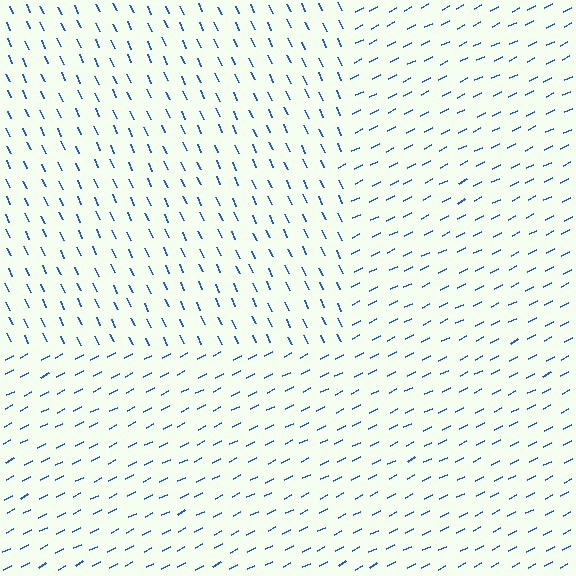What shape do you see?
I see a rectangle.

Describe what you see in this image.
The image is filled with small blue line segments. A rectangle region in the image has lines oriented differently from the surrounding lines, creating a visible texture boundary.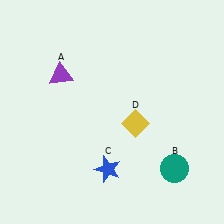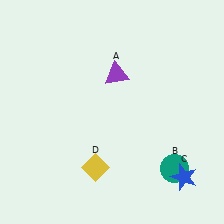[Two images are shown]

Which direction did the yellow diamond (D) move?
The yellow diamond (D) moved down.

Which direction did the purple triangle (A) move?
The purple triangle (A) moved right.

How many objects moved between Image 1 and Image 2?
3 objects moved between the two images.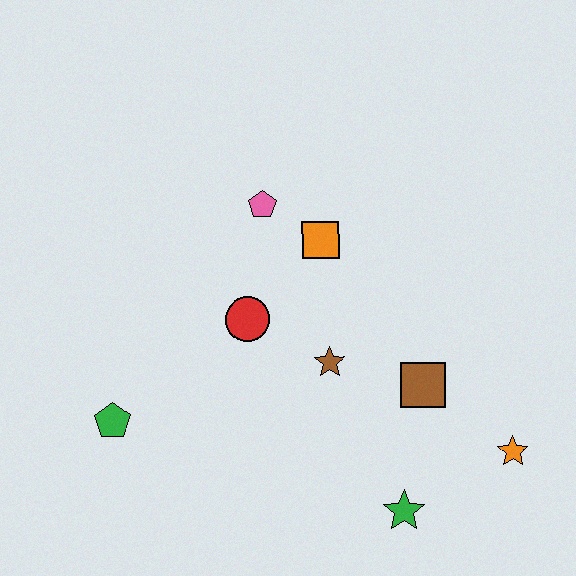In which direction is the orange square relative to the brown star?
The orange square is above the brown star.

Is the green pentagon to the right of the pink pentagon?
No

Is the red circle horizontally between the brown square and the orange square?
No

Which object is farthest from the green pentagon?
The orange star is farthest from the green pentagon.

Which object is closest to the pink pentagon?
The orange square is closest to the pink pentagon.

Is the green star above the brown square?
No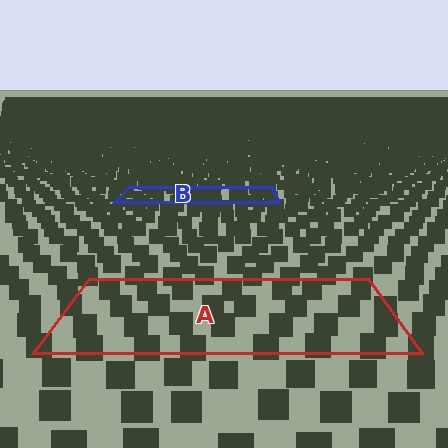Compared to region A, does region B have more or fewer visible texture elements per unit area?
Region B has more texture elements per unit area — they are packed more densely because it is farther away.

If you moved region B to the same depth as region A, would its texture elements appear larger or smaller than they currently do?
They would appear larger. At a closer depth, the same texture elements are projected at a bigger on-screen size.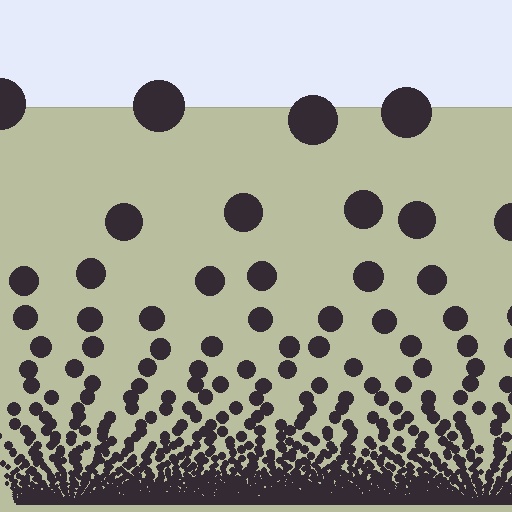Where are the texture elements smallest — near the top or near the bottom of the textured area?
Near the bottom.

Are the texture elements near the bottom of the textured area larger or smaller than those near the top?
Smaller. The gradient is inverted — elements near the bottom are smaller and denser.